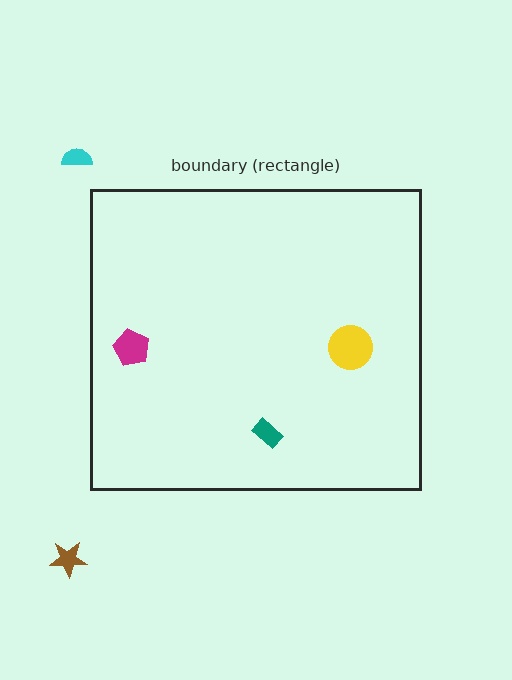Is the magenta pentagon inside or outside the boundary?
Inside.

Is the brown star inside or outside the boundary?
Outside.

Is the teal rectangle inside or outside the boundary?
Inside.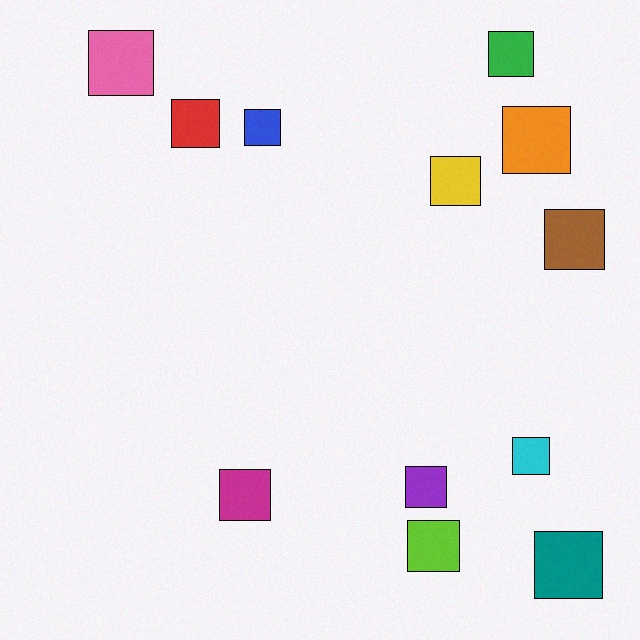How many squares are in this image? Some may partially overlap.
There are 12 squares.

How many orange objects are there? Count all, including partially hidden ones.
There is 1 orange object.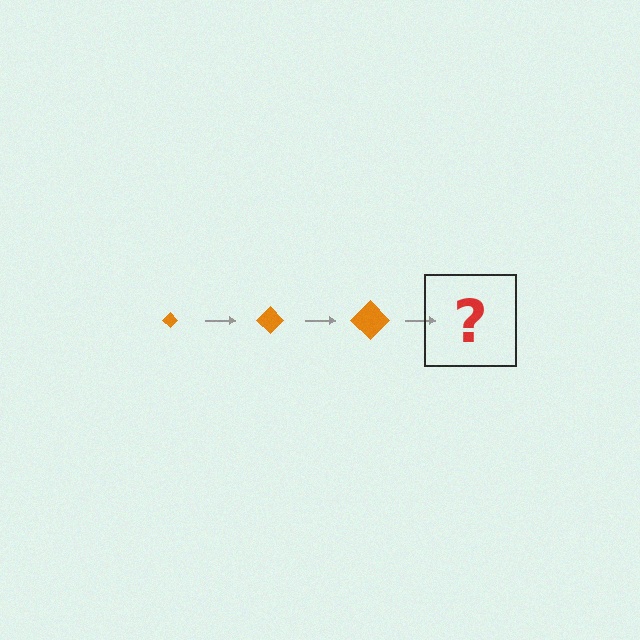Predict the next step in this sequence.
The next step is an orange diamond, larger than the previous one.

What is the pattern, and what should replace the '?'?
The pattern is that the diamond gets progressively larger each step. The '?' should be an orange diamond, larger than the previous one.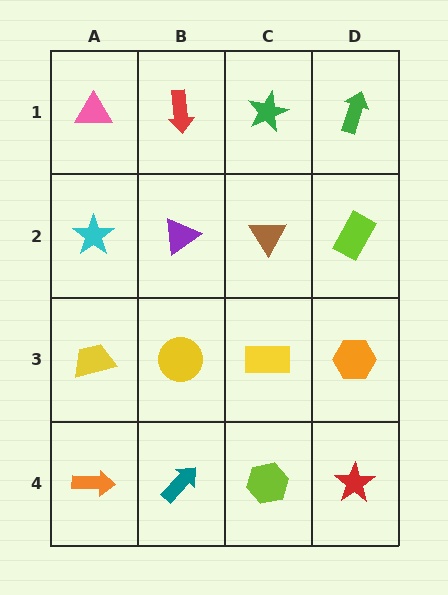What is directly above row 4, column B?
A yellow circle.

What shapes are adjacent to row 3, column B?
A purple triangle (row 2, column B), a teal arrow (row 4, column B), a yellow trapezoid (row 3, column A), a yellow rectangle (row 3, column C).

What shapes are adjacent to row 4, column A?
A yellow trapezoid (row 3, column A), a teal arrow (row 4, column B).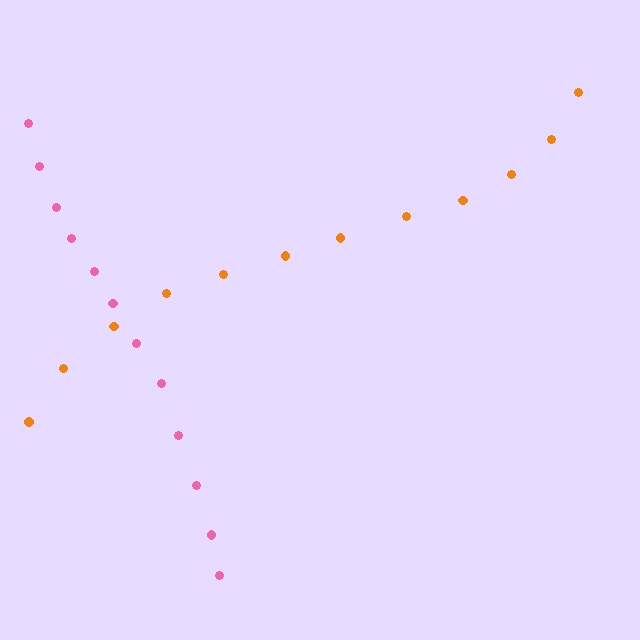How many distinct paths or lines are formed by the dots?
There are 2 distinct paths.